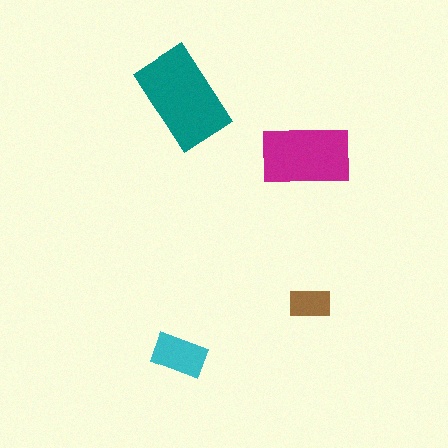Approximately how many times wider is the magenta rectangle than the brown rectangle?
About 2 times wider.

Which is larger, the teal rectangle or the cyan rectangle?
The teal one.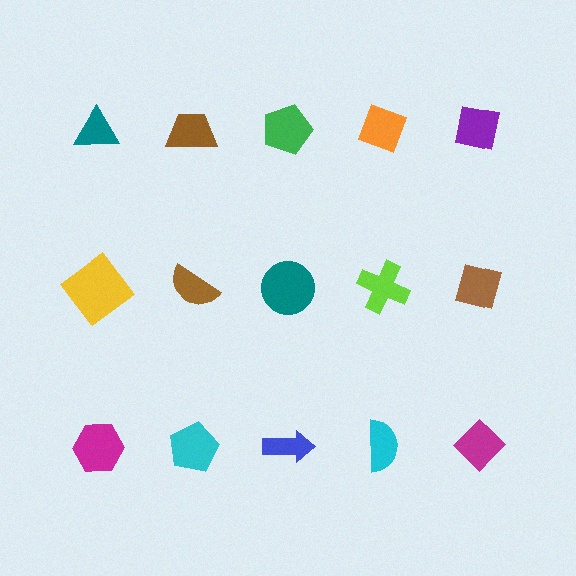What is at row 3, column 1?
A magenta hexagon.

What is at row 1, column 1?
A teal triangle.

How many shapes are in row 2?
5 shapes.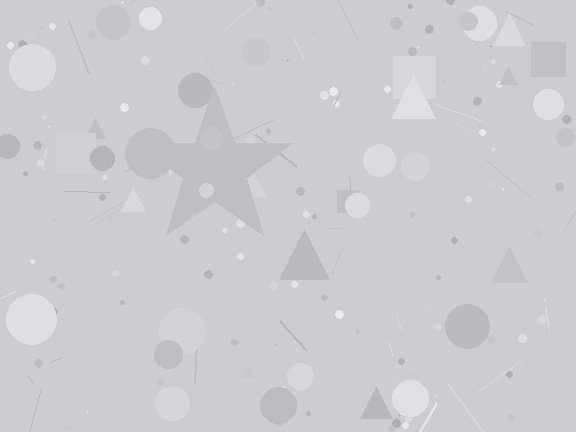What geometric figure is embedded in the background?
A star is embedded in the background.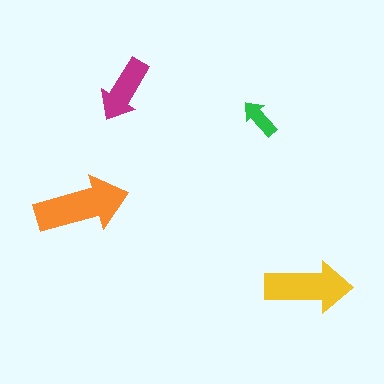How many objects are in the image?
There are 4 objects in the image.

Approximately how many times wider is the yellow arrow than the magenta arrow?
About 1.5 times wider.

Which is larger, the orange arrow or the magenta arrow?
The orange one.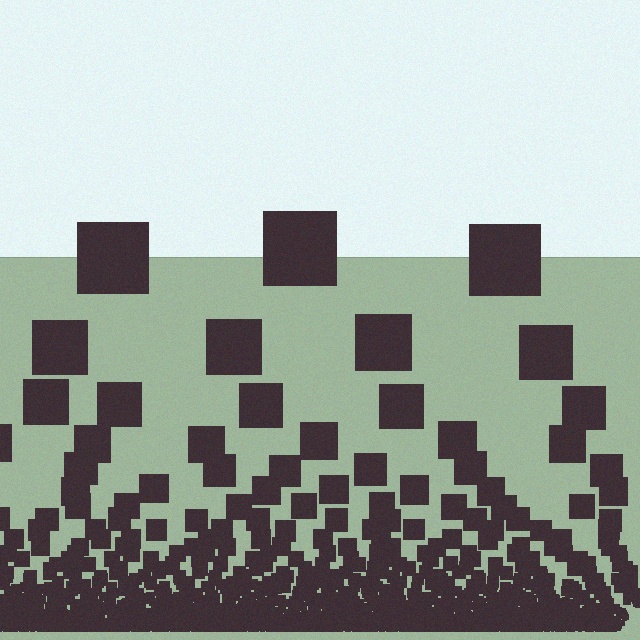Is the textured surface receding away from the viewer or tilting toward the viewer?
The surface appears to tilt toward the viewer. Texture elements get larger and sparser toward the top.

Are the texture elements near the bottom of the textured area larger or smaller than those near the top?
Smaller. The gradient is inverted — elements near the bottom are smaller and denser.